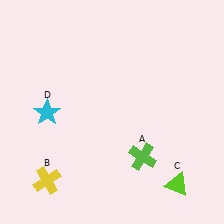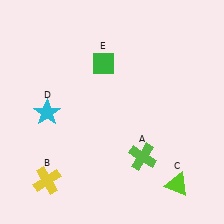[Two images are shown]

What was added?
A green diamond (E) was added in Image 2.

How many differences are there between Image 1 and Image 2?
There is 1 difference between the two images.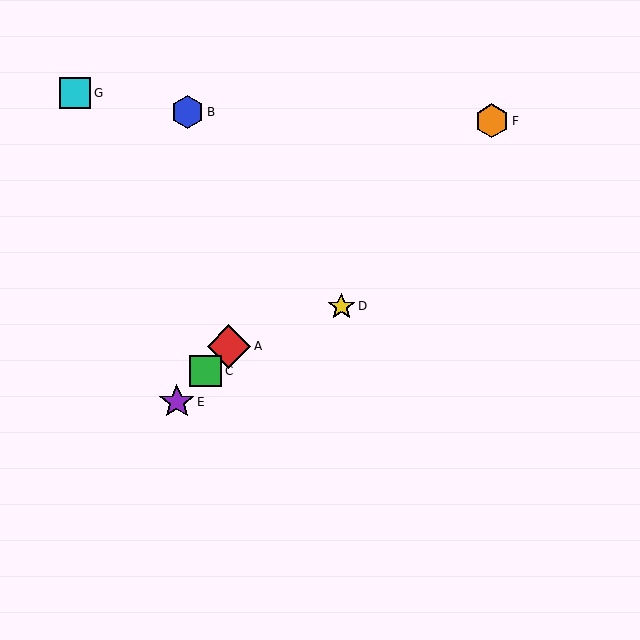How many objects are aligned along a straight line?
3 objects (A, C, E) are aligned along a straight line.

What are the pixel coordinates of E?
Object E is at (177, 402).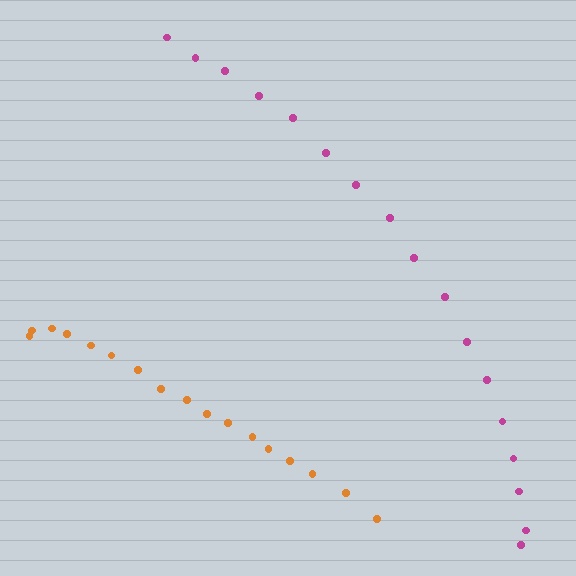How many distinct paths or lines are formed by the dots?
There are 2 distinct paths.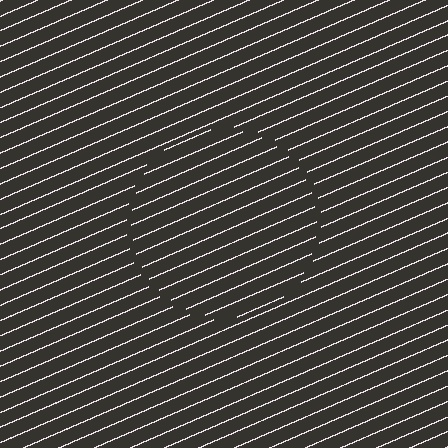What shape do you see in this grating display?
An illusory circle. The interior of the shape contains the same grating, shifted by half a period — the contour is defined by the phase discontinuity where line-ends from the inner and outer gratings abut.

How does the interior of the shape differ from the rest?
The interior of the shape contains the same grating, shifted by half a period — the contour is defined by the phase discontinuity where line-ends from the inner and outer gratings abut.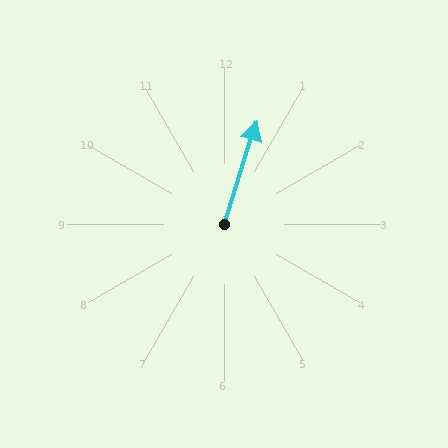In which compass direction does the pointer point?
North.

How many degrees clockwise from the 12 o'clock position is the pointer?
Approximately 18 degrees.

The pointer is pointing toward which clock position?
Roughly 1 o'clock.